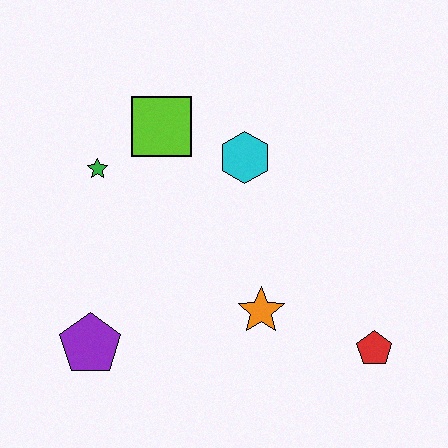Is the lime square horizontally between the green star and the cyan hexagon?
Yes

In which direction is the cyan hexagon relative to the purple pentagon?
The cyan hexagon is above the purple pentagon.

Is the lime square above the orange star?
Yes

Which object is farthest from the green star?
The red pentagon is farthest from the green star.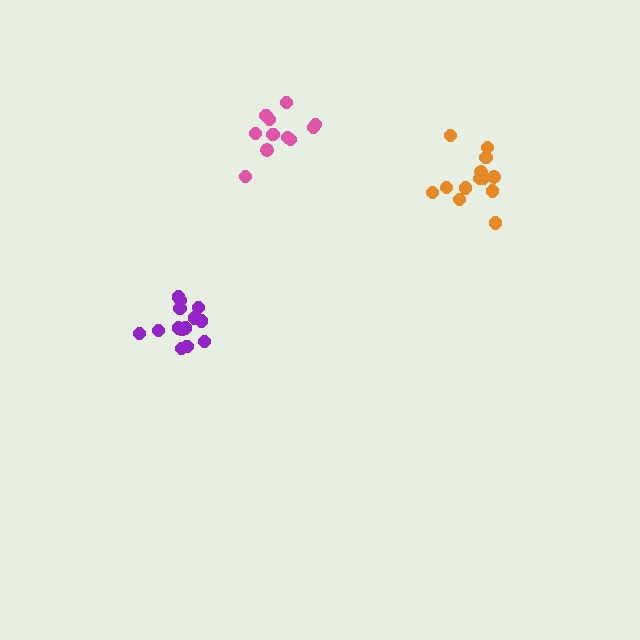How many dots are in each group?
Group 1: 14 dots, Group 2: 11 dots, Group 3: 13 dots (38 total).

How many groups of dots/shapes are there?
There are 3 groups.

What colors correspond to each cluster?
The clusters are colored: purple, pink, orange.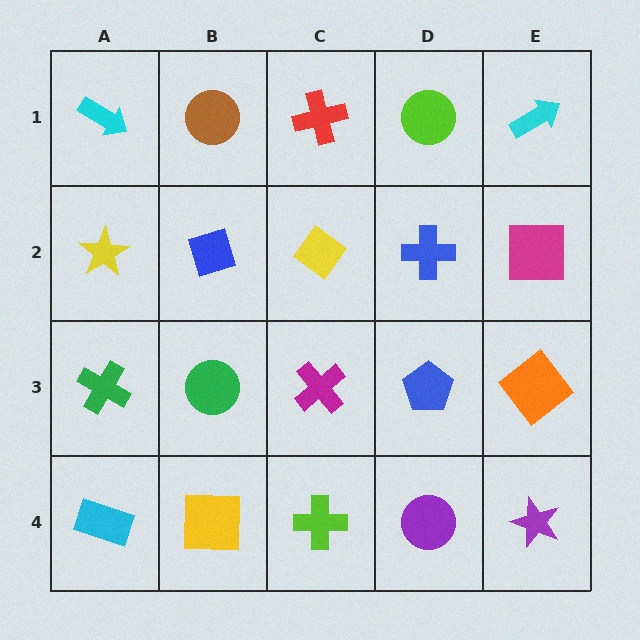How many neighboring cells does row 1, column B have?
3.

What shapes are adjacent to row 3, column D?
A blue cross (row 2, column D), a purple circle (row 4, column D), a magenta cross (row 3, column C), an orange diamond (row 3, column E).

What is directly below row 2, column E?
An orange diamond.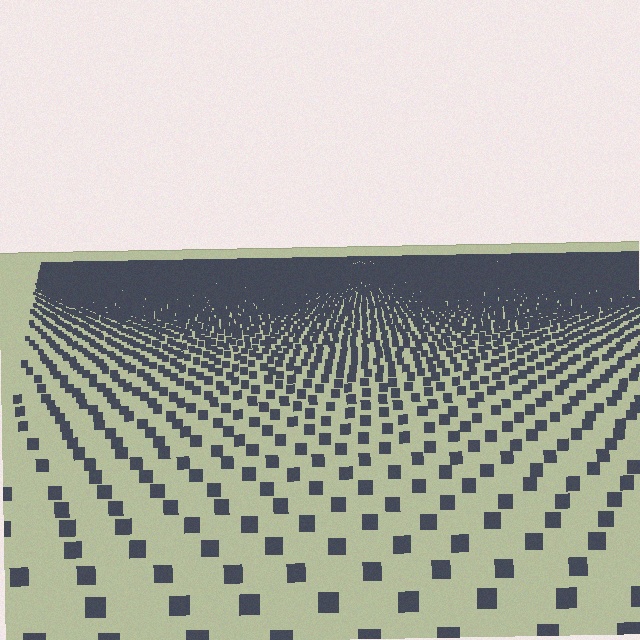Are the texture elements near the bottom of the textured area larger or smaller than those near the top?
Larger. Near the bottom, elements are closer to the viewer and appear at a bigger on-screen size.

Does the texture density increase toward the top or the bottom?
Density increases toward the top.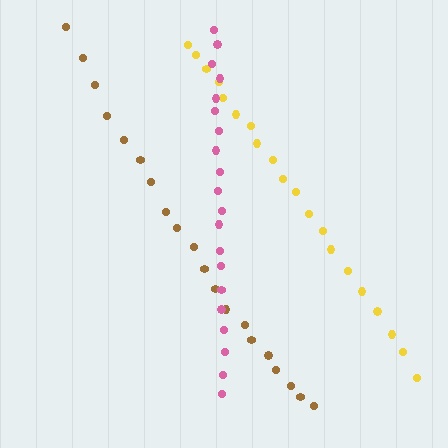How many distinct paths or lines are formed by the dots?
There are 3 distinct paths.